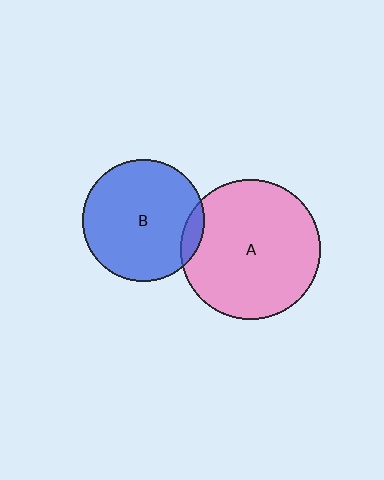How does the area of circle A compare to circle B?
Approximately 1.3 times.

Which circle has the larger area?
Circle A (pink).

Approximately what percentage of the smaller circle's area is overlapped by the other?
Approximately 10%.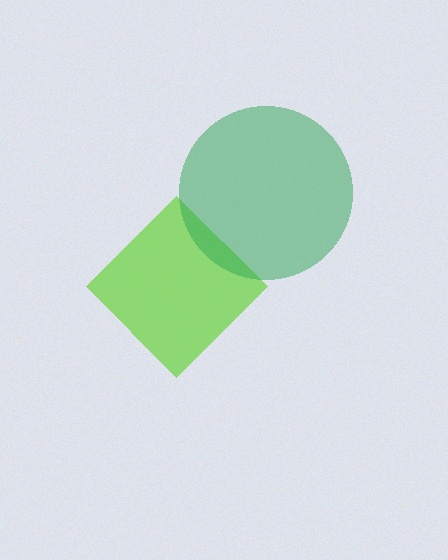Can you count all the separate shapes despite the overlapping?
Yes, there are 2 separate shapes.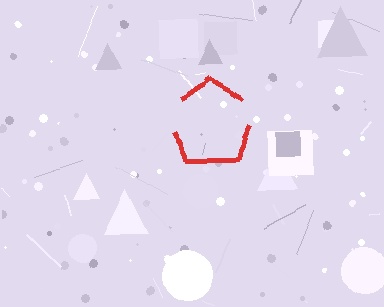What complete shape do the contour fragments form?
The contour fragments form a pentagon.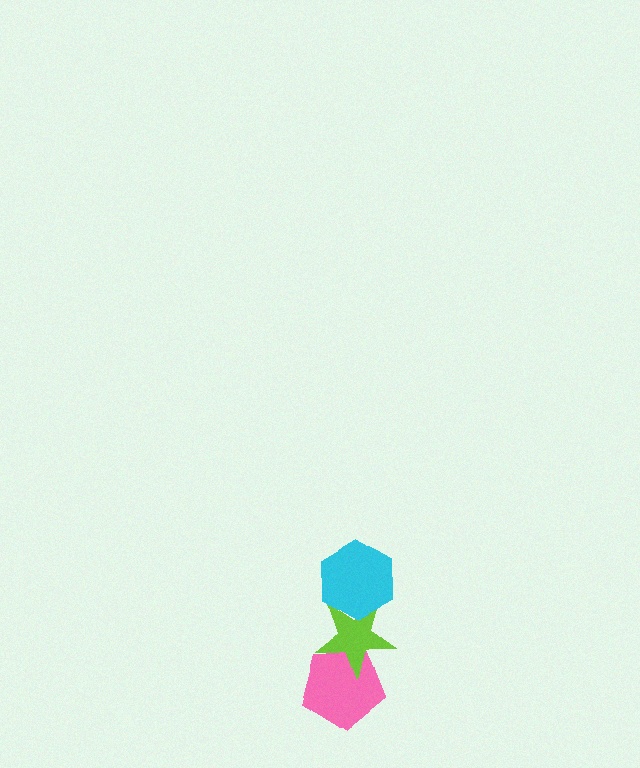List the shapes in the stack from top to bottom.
From top to bottom: the cyan hexagon, the lime star, the pink pentagon.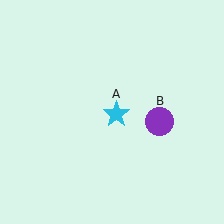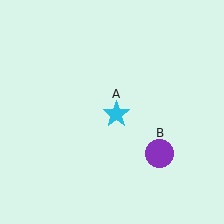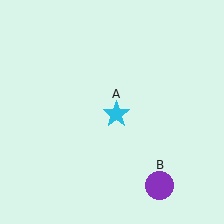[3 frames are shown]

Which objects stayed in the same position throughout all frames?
Cyan star (object A) remained stationary.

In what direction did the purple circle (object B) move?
The purple circle (object B) moved down.